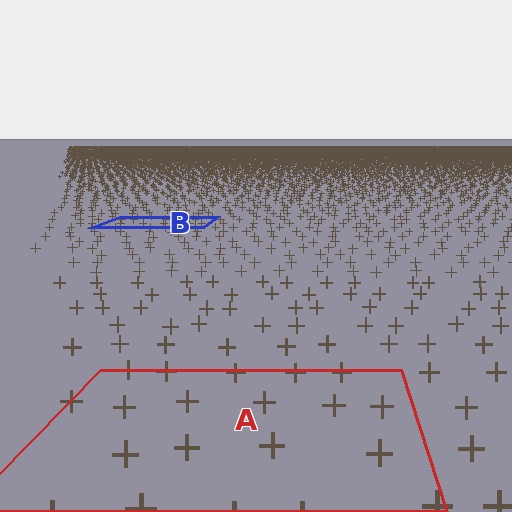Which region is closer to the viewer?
Region A is closer. The texture elements there are larger and more spread out.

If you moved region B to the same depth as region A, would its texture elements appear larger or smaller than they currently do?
They would appear larger. At a closer depth, the same texture elements are projected at a bigger on-screen size.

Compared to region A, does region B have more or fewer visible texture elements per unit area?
Region B has more texture elements per unit area — they are packed more densely because it is farther away.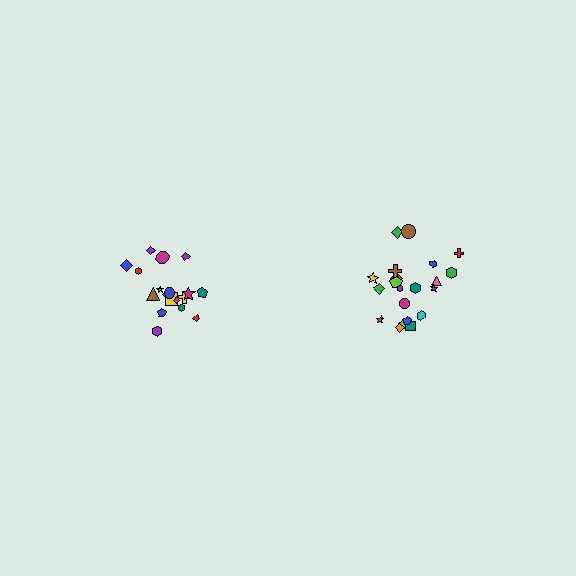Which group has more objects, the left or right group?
The right group.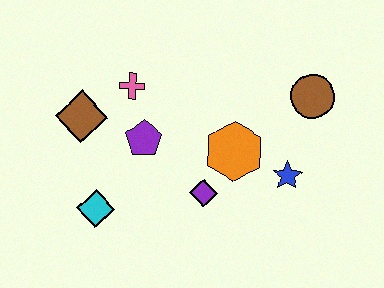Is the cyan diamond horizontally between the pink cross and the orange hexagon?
No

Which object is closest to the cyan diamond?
The purple pentagon is closest to the cyan diamond.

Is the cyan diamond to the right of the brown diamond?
Yes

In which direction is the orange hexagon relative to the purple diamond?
The orange hexagon is above the purple diamond.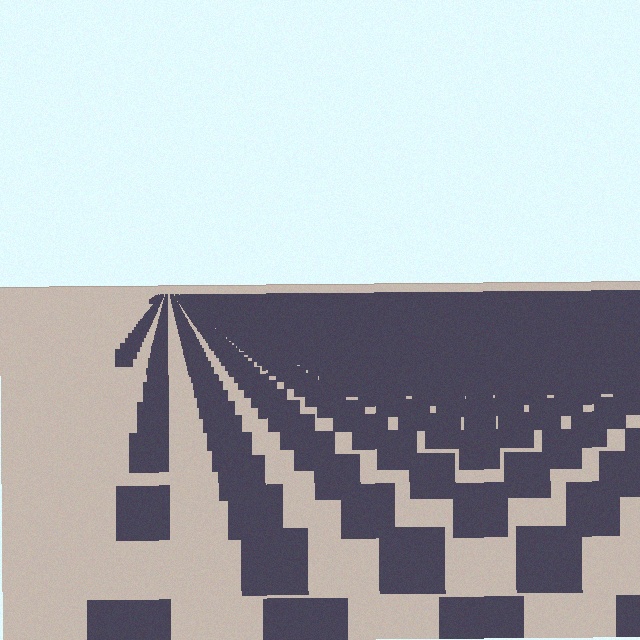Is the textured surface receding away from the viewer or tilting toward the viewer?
The surface is receding away from the viewer. Texture elements get smaller and denser toward the top.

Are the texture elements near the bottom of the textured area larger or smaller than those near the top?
Larger. Near the bottom, elements are closer to the viewer and appear at a bigger on-screen size.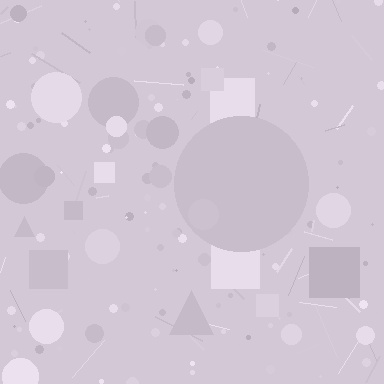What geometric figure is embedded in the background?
A circle is embedded in the background.